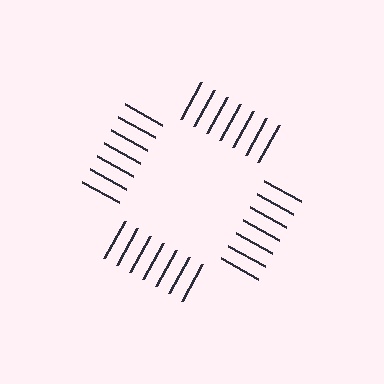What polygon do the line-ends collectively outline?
An illusory square — the line segments terminate on its edges but no continuous stroke is drawn.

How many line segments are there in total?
28 — 7 along each of the 4 edges.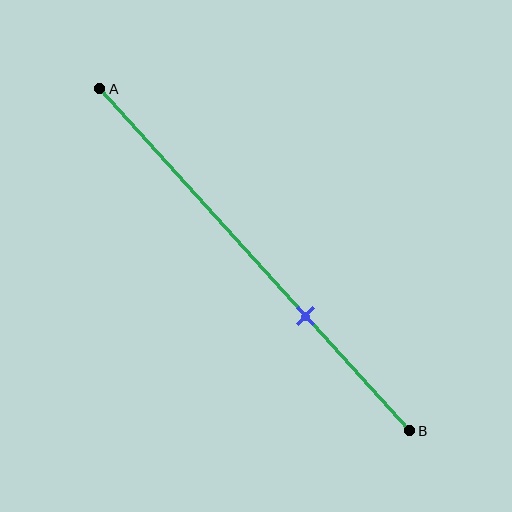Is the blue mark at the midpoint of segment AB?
No, the mark is at about 65% from A, not at the 50% midpoint.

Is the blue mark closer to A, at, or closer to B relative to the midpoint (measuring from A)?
The blue mark is closer to point B than the midpoint of segment AB.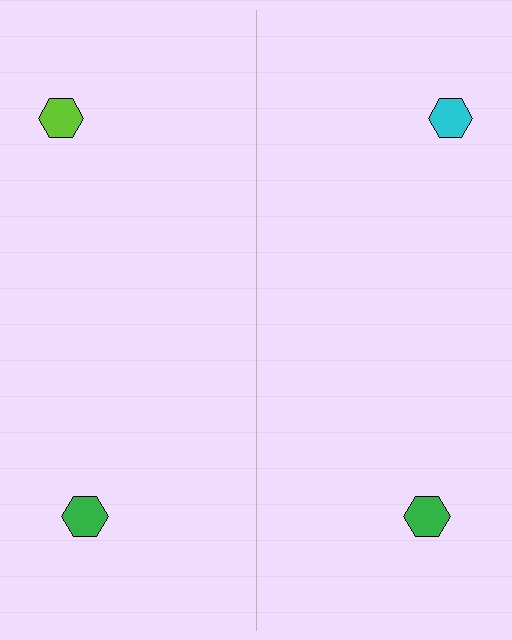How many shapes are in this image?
There are 4 shapes in this image.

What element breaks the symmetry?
The cyan hexagon on the right side breaks the symmetry — its mirror counterpart is lime.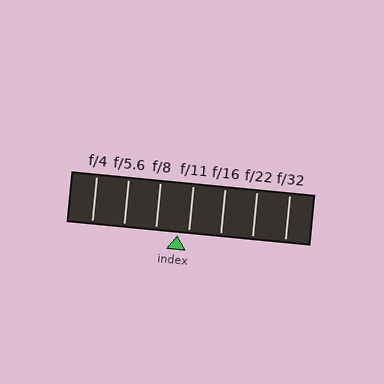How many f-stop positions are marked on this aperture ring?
There are 7 f-stop positions marked.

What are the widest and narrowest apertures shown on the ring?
The widest aperture shown is f/4 and the narrowest is f/32.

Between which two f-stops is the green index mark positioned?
The index mark is between f/8 and f/11.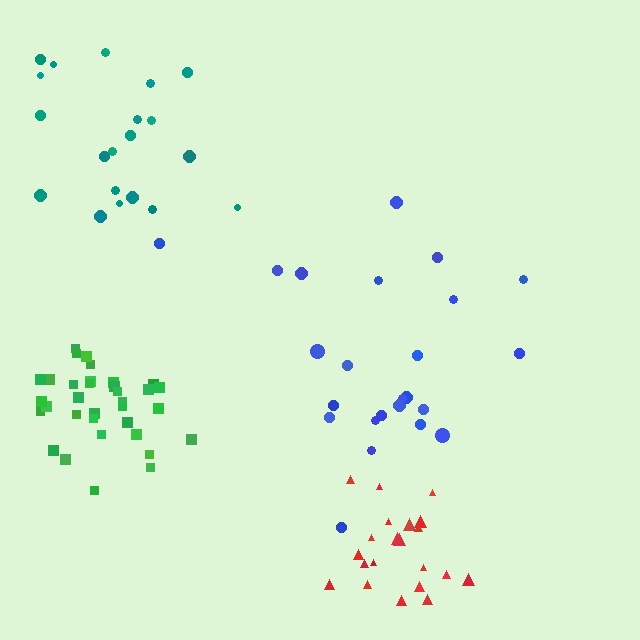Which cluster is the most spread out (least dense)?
Blue.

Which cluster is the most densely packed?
Green.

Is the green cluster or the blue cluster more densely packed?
Green.